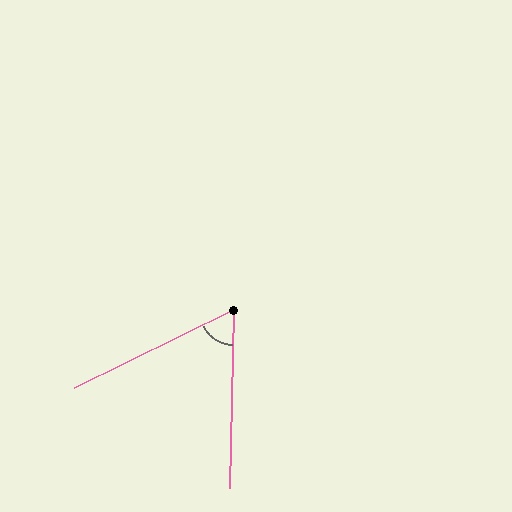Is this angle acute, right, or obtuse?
It is acute.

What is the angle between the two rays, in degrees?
Approximately 63 degrees.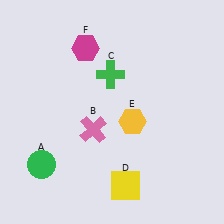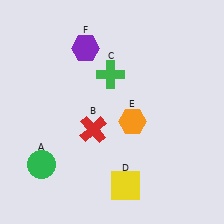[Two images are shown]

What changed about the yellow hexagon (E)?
In Image 1, E is yellow. In Image 2, it changed to orange.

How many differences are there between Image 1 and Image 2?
There are 3 differences between the two images.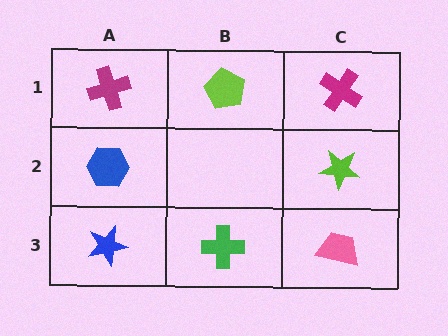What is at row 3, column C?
A pink trapezoid.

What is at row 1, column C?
A magenta cross.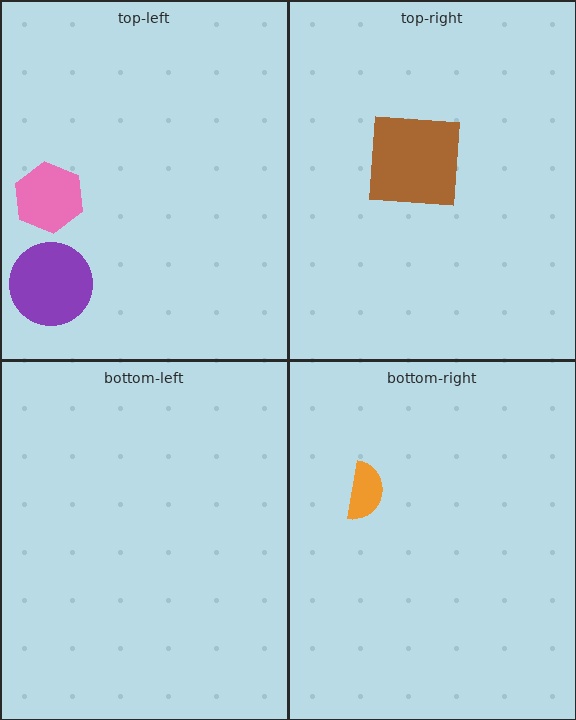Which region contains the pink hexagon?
The top-left region.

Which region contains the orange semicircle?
The bottom-right region.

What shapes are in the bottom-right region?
The orange semicircle.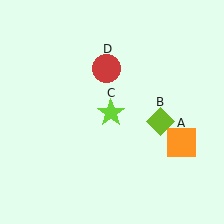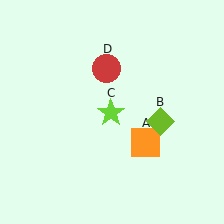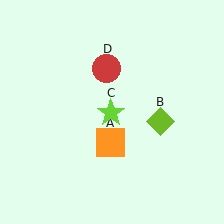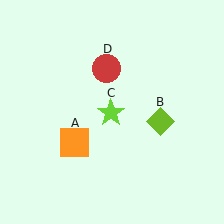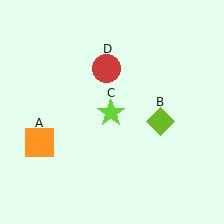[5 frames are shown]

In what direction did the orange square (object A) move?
The orange square (object A) moved left.